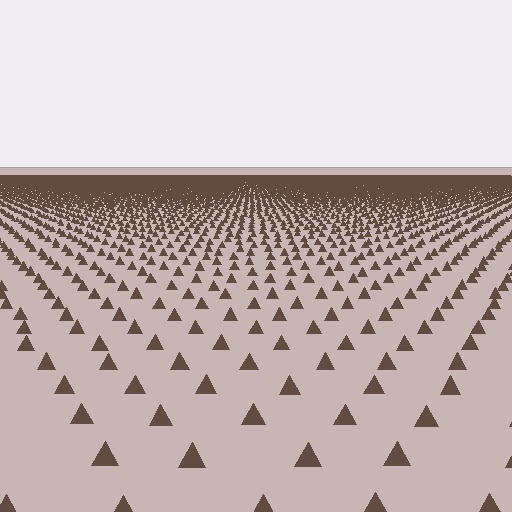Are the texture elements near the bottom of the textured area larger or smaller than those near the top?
Larger. Near the bottom, elements are closer to the viewer and appear at a bigger on-screen size.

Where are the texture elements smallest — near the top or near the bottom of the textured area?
Near the top.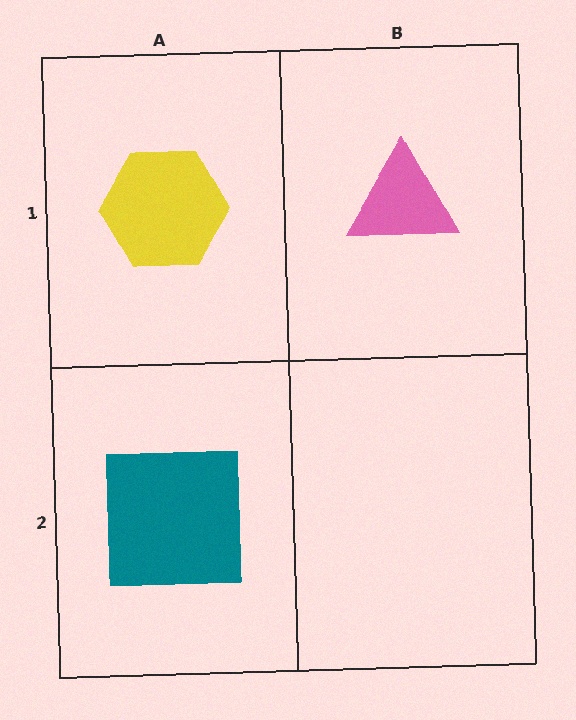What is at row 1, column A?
A yellow hexagon.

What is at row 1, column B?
A pink triangle.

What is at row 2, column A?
A teal square.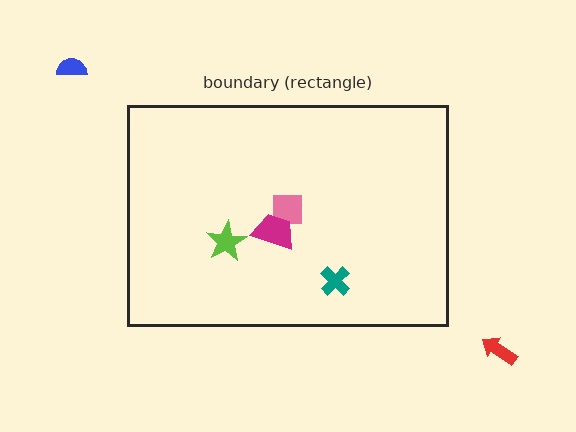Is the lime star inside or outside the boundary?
Inside.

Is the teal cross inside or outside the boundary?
Inside.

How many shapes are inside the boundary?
4 inside, 2 outside.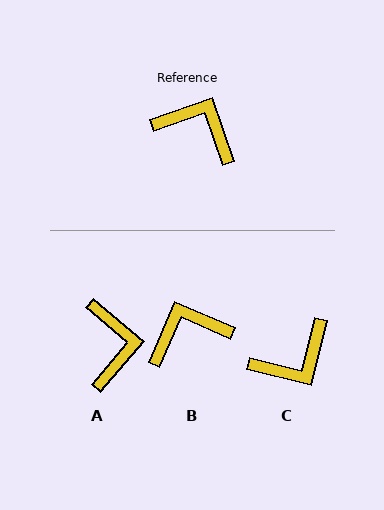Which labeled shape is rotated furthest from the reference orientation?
C, about 122 degrees away.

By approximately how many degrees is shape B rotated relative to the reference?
Approximately 48 degrees counter-clockwise.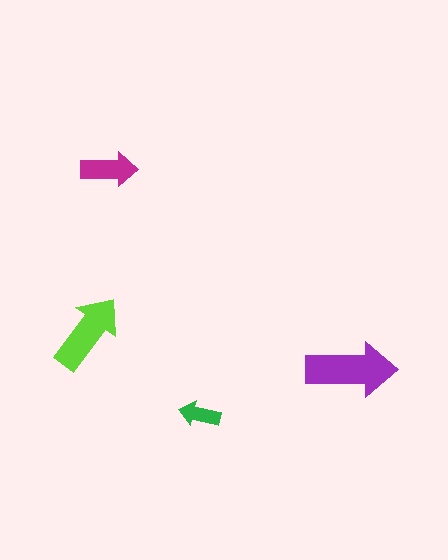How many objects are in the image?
There are 4 objects in the image.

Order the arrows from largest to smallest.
the purple one, the lime one, the magenta one, the green one.